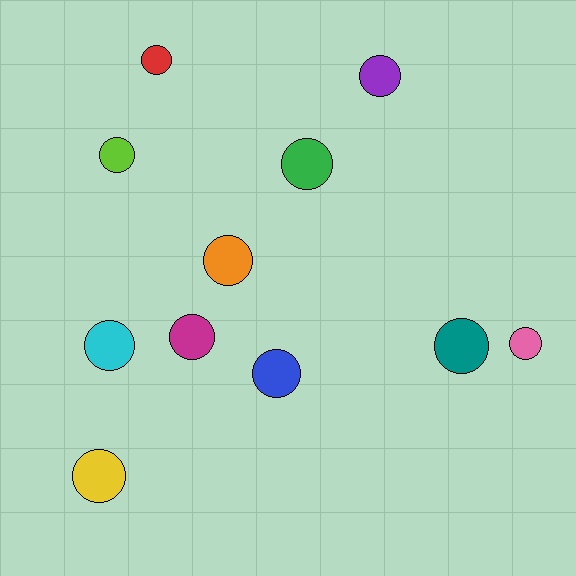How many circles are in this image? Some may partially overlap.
There are 11 circles.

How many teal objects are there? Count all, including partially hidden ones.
There is 1 teal object.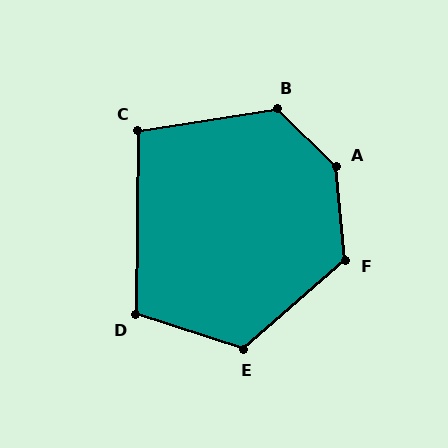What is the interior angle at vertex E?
Approximately 121 degrees (obtuse).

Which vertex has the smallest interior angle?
C, at approximately 100 degrees.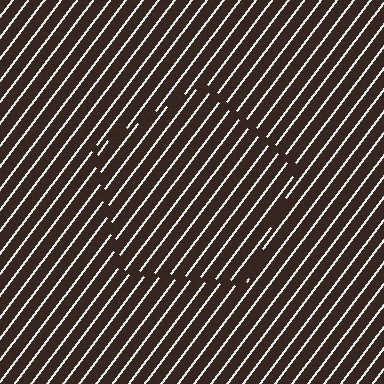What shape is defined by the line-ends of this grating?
An illusory pentagon. The interior of the shape contains the same grating, shifted by half a period — the contour is defined by the phase discontinuity where line-ends from the inner and outer gratings abut.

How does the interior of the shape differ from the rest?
The interior of the shape contains the same grating, shifted by half a period — the contour is defined by the phase discontinuity where line-ends from the inner and outer gratings abut.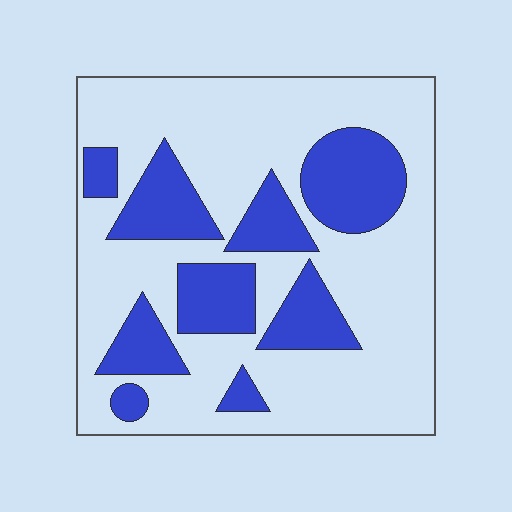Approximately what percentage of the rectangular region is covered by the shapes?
Approximately 30%.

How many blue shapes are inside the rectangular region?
9.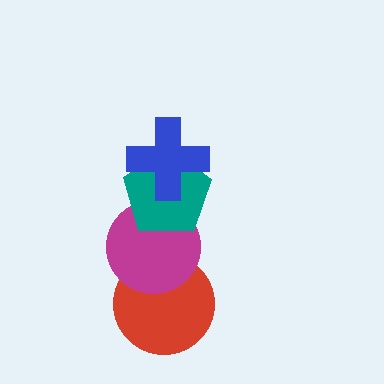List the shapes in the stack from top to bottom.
From top to bottom: the blue cross, the teal pentagon, the magenta circle, the red circle.